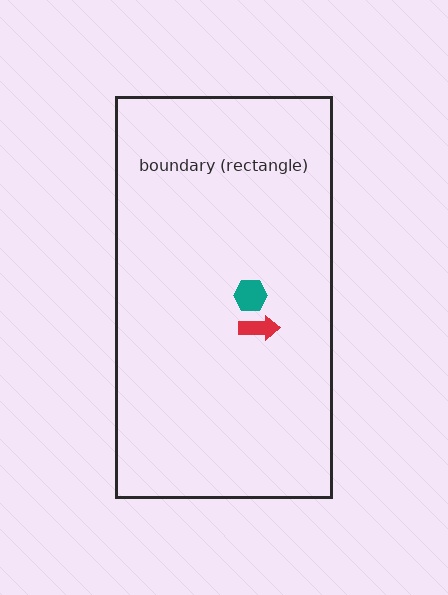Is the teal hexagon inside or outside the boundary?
Inside.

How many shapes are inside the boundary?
2 inside, 0 outside.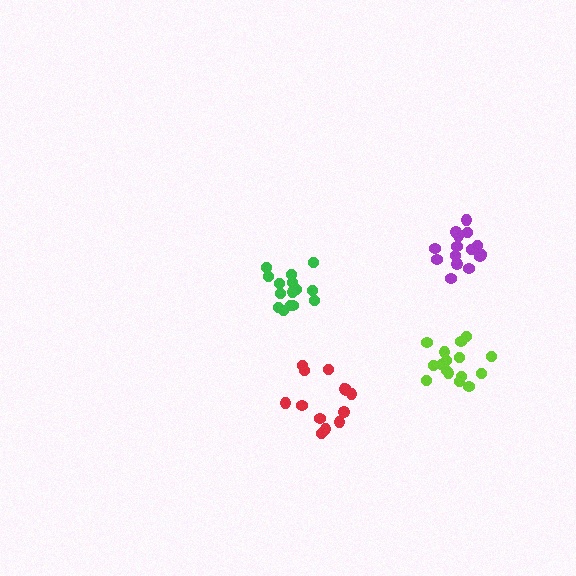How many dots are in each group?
Group 1: 16 dots, Group 2: 15 dots, Group 3: 15 dots, Group 4: 13 dots (59 total).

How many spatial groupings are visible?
There are 4 spatial groupings.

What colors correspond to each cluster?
The clusters are colored: lime, purple, green, red.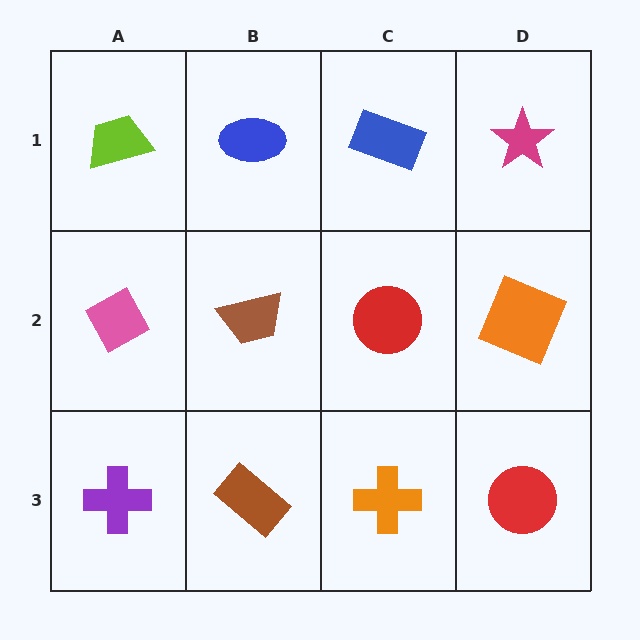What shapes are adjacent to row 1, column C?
A red circle (row 2, column C), a blue ellipse (row 1, column B), a magenta star (row 1, column D).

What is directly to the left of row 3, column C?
A brown rectangle.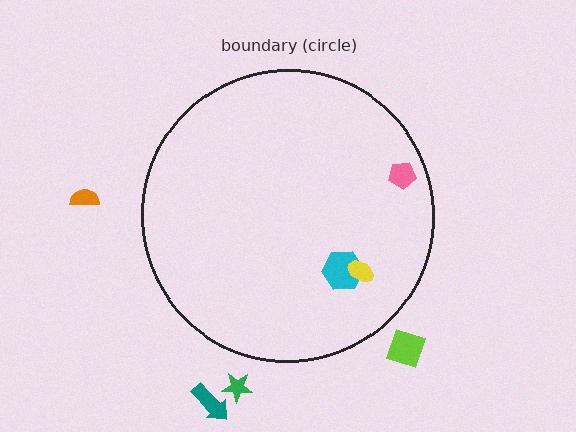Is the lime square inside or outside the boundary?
Outside.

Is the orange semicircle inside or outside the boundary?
Outside.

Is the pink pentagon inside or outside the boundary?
Inside.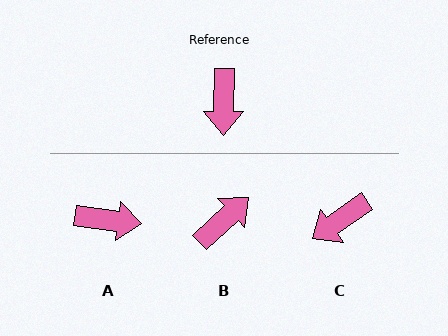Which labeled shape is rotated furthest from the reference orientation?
B, about 133 degrees away.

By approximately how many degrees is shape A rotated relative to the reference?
Approximately 83 degrees counter-clockwise.